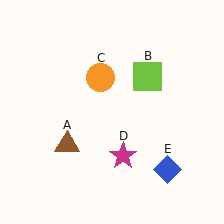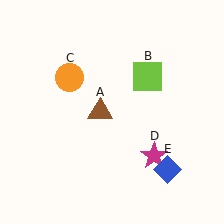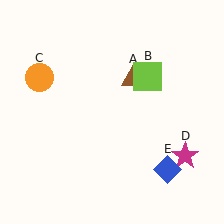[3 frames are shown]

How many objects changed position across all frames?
3 objects changed position: brown triangle (object A), orange circle (object C), magenta star (object D).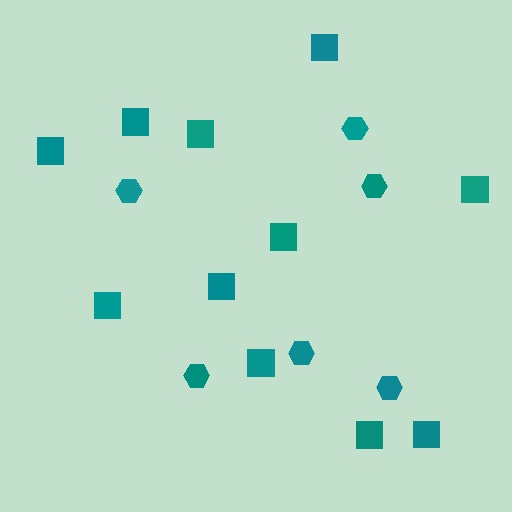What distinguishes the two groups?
There are 2 groups: one group of squares (11) and one group of hexagons (6).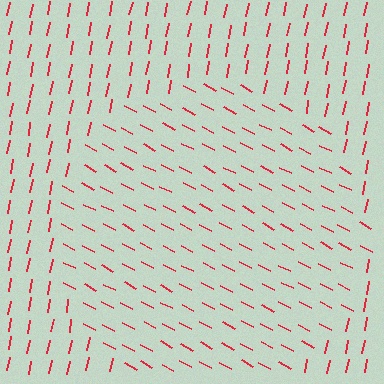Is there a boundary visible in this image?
Yes, there is a texture boundary formed by a change in line orientation.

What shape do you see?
I see a circle.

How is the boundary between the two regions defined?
The boundary is defined purely by a change in line orientation (approximately 73 degrees difference). All lines are the same color and thickness.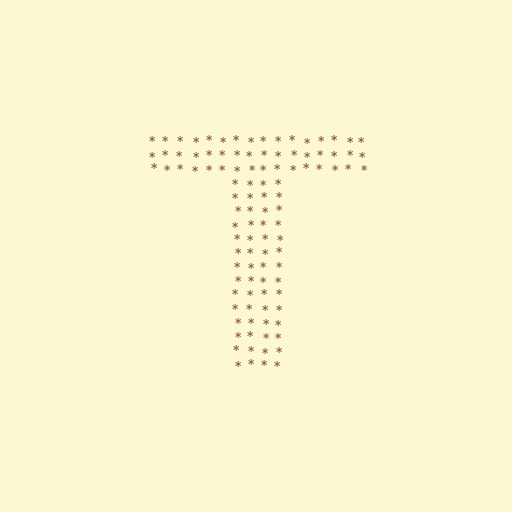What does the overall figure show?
The overall figure shows the letter T.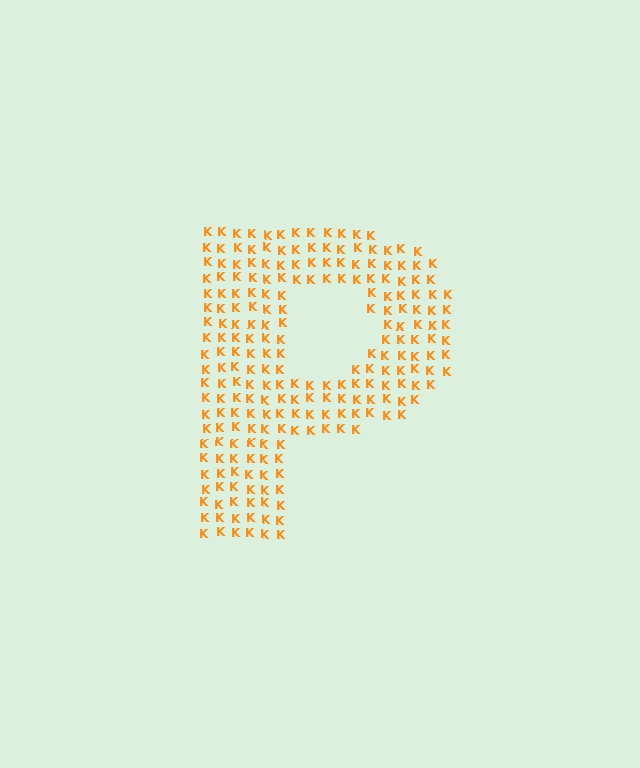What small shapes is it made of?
It is made of small letter K's.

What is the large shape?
The large shape is the letter P.